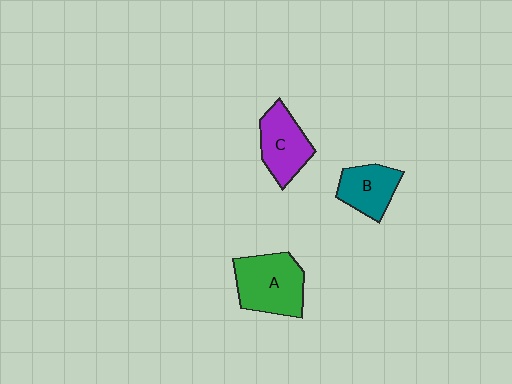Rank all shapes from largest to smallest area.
From largest to smallest: A (green), C (purple), B (teal).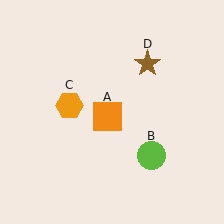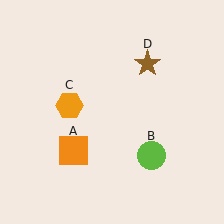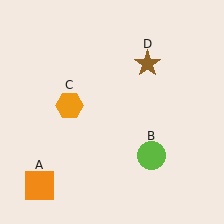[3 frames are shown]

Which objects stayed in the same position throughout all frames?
Lime circle (object B) and orange hexagon (object C) and brown star (object D) remained stationary.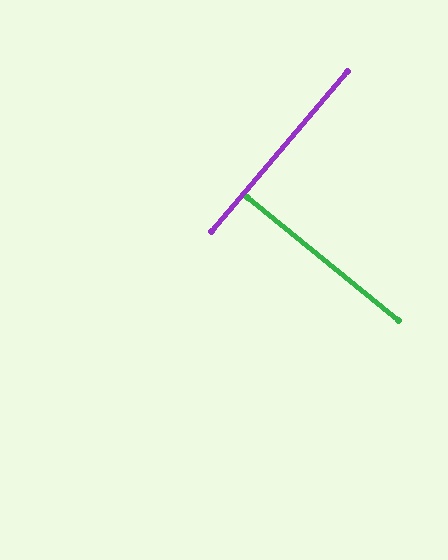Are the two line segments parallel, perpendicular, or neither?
Perpendicular — they meet at approximately 89°.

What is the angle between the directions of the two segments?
Approximately 89 degrees.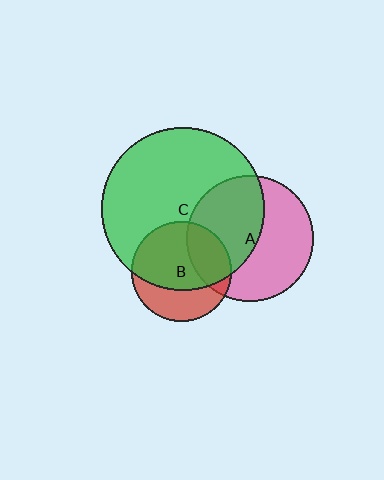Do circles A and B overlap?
Yes.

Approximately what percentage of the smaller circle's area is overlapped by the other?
Approximately 25%.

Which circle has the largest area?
Circle C (green).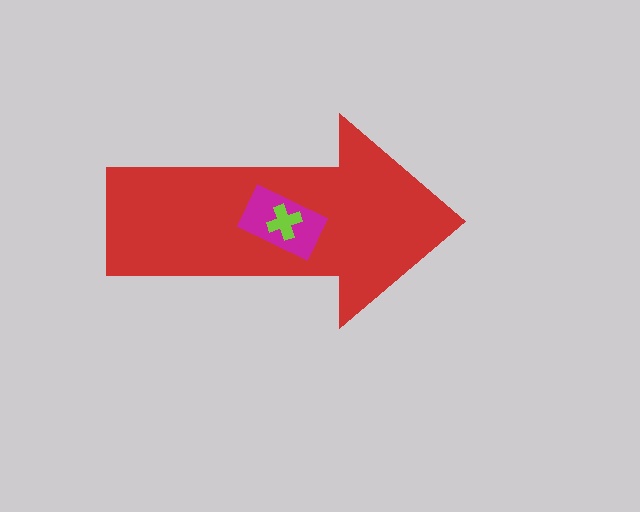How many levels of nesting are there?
3.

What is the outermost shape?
The red arrow.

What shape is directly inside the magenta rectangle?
The lime cross.